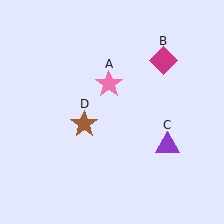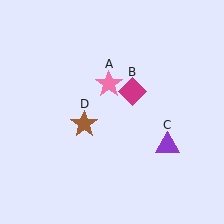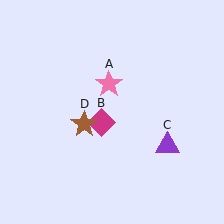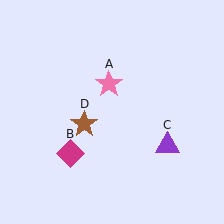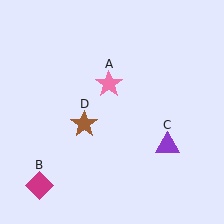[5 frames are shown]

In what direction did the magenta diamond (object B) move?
The magenta diamond (object B) moved down and to the left.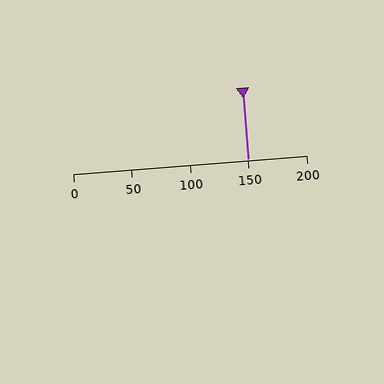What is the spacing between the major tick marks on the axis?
The major ticks are spaced 50 apart.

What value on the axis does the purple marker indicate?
The marker indicates approximately 150.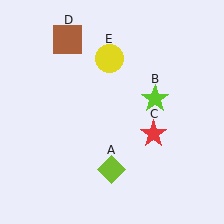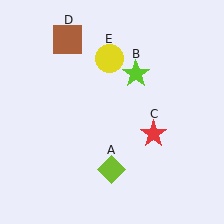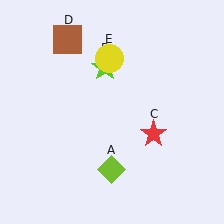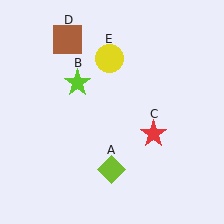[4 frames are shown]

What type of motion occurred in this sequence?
The lime star (object B) rotated counterclockwise around the center of the scene.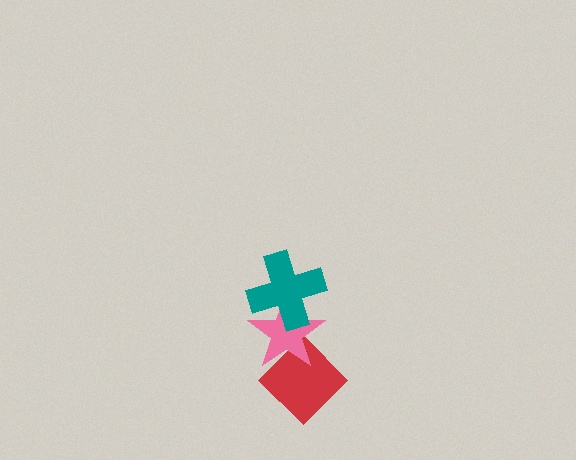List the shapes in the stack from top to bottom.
From top to bottom: the teal cross, the pink star, the red diamond.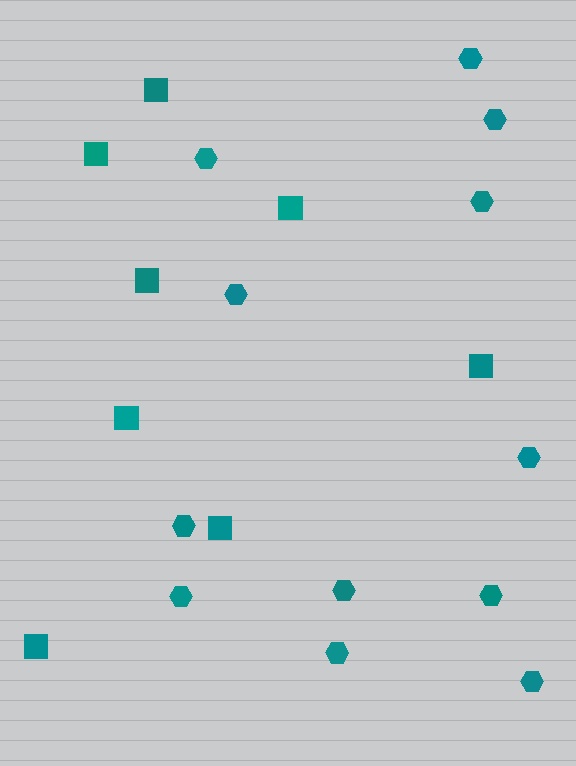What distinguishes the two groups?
There are 2 groups: one group of squares (8) and one group of hexagons (12).